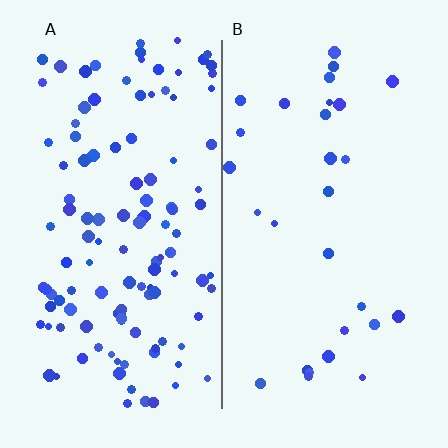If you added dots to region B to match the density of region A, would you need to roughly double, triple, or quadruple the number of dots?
Approximately quadruple.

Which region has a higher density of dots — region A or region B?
A (the left).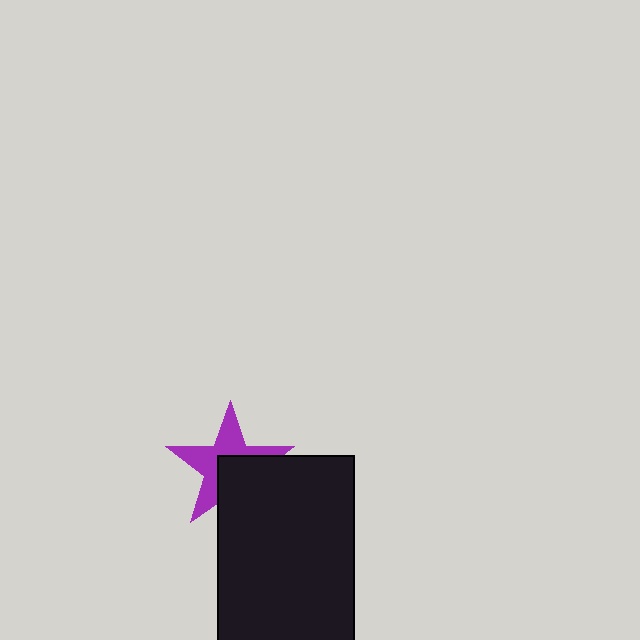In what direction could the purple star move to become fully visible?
The purple star could move toward the upper-left. That would shift it out from behind the black rectangle entirely.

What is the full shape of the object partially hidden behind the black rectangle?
The partially hidden object is a purple star.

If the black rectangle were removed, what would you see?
You would see the complete purple star.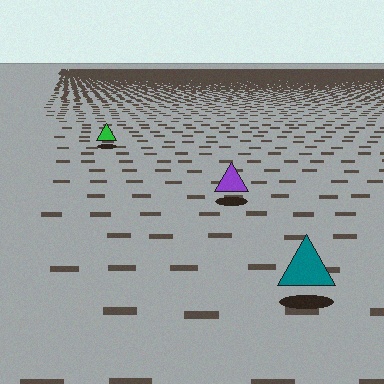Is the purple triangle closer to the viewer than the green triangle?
Yes. The purple triangle is closer — you can tell from the texture gradient: the ground texture is coarser near it.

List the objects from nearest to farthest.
From nearest to farthest: the teal triangle, the purple triangle, the green triangle.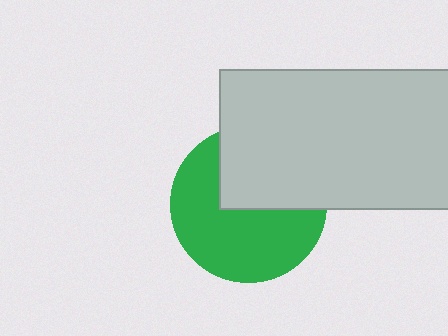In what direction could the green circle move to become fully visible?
The green circle could move down. That would shift it out from behind the light gray rectangle entirely.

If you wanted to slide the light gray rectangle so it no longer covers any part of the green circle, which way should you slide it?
Slide it up — that is the most direct way to separate the two shapes.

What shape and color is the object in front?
The object in front is a light gray rectangle.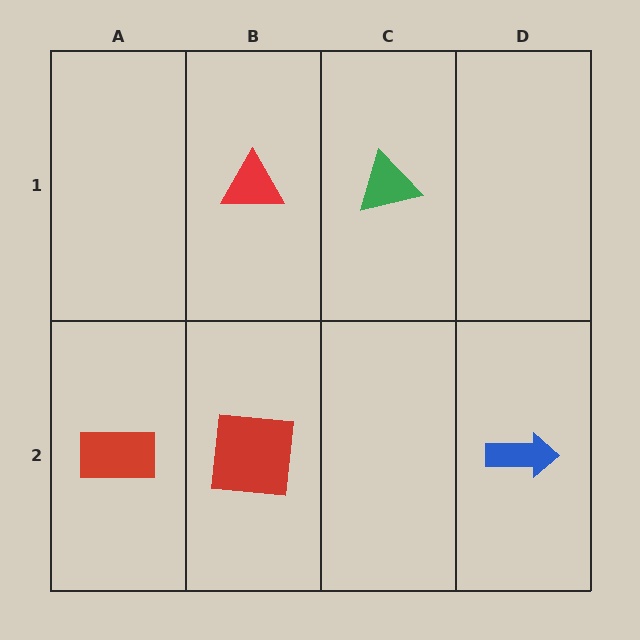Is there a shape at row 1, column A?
No, that cell is empty.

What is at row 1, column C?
A green triangle.